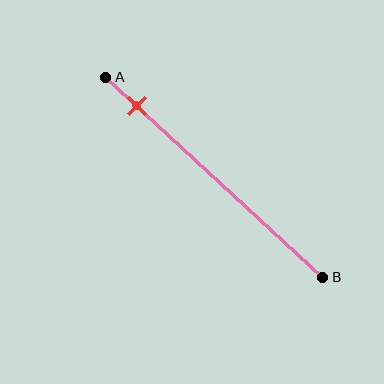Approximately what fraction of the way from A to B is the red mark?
The red mark is approximately 15% of the way from A to B.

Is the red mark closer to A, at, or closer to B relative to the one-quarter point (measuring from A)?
The red mark is closer to point A than the one-quarter point of segment AB.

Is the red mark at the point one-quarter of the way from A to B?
No, the mark is at about 15% from A, not at the 25% one-quarter point.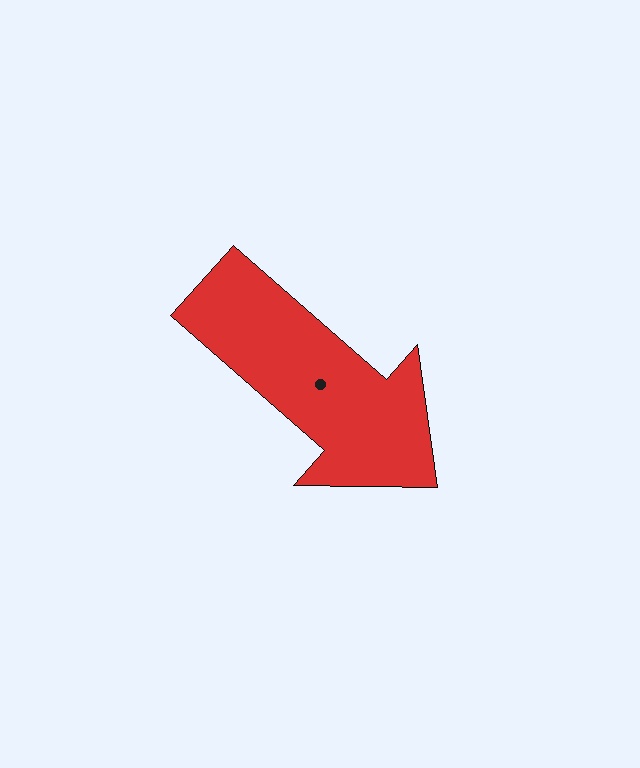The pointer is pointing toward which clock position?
Roughly 4 o'clock.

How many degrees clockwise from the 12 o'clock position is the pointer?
Approximately 131 degrees.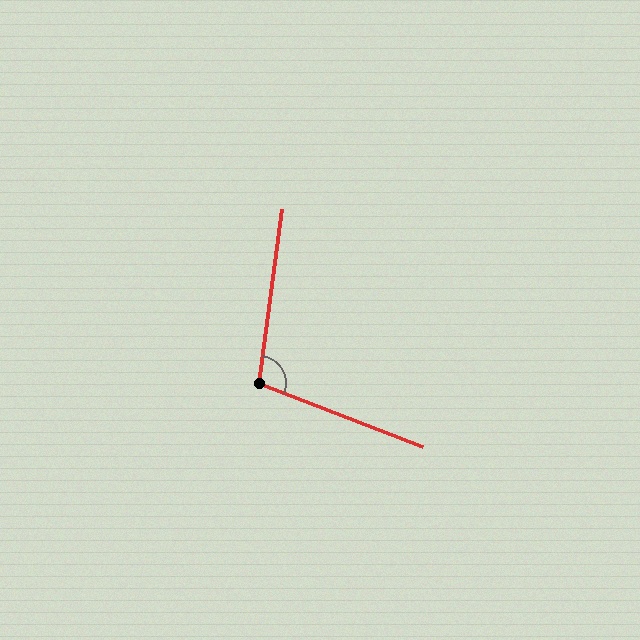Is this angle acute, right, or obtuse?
It is obtuse.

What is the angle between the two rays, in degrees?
Approximately 104 degrees.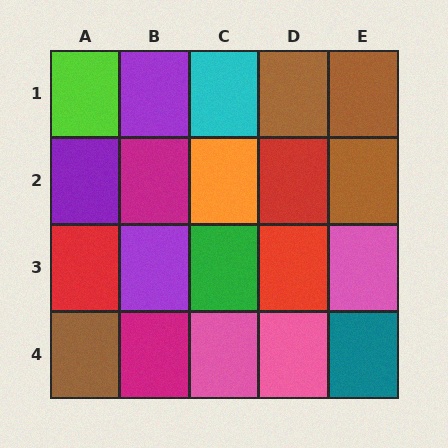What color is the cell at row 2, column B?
Magenta.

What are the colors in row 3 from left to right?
Red, purple, green, red, pink.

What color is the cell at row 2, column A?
Purple.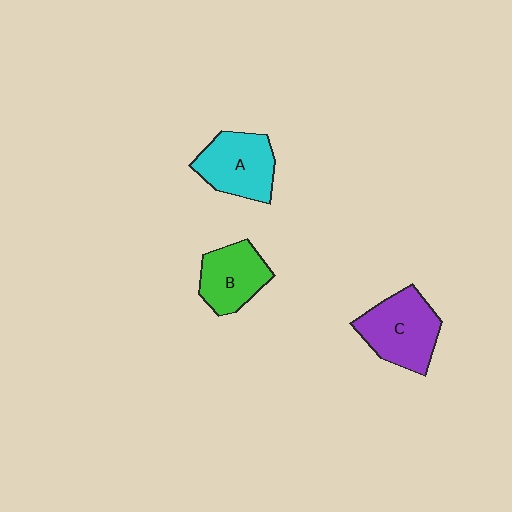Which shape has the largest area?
Shape C (purple).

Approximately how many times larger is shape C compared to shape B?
Approximately 1.3 times.